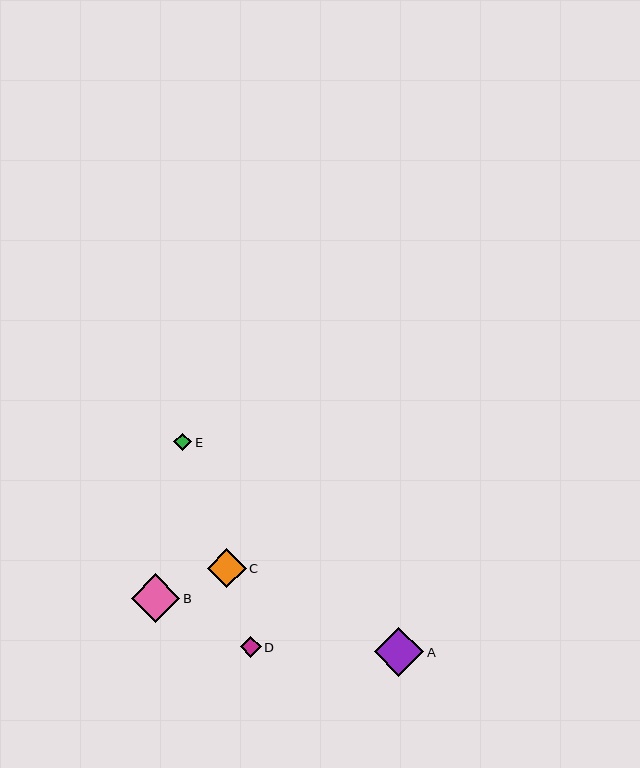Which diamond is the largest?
Diamond A is the largest with a size of approximately 49 pixels.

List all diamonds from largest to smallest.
From largest to smallest: A, B, C, D, E.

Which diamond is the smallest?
Diamond E is the smallest with a size of approximately 18 pixels.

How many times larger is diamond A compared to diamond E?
Diamond A is approximately 2.8 times the size of diamond E.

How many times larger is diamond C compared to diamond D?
Diamond C is approximately 1.9 times the size of diamond D.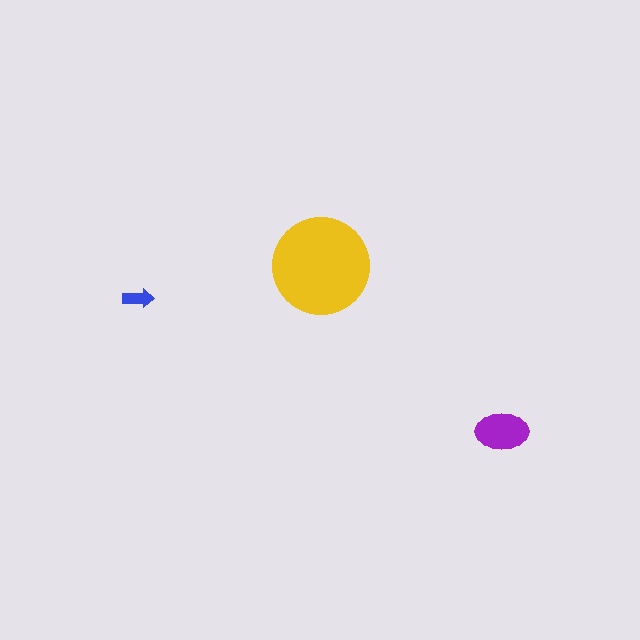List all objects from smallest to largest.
The blue arrow, the purple ellipse, the yellow circle.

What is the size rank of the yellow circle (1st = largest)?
1st.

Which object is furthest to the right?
The purple ellipse is rightmost.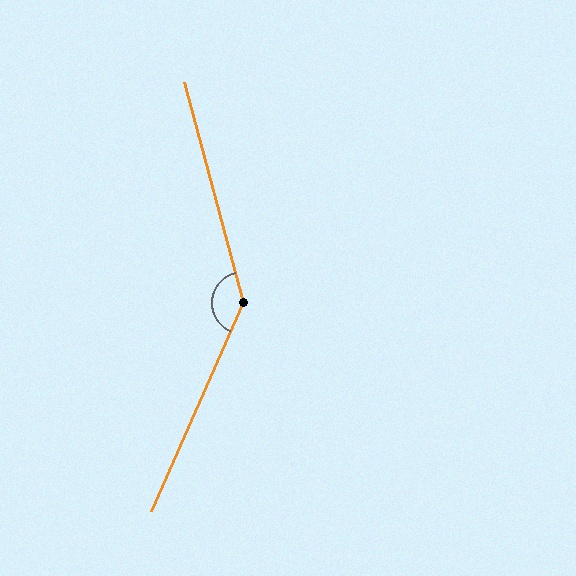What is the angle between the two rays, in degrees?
Approximately 141 degrees.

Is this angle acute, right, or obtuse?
It is obtuse.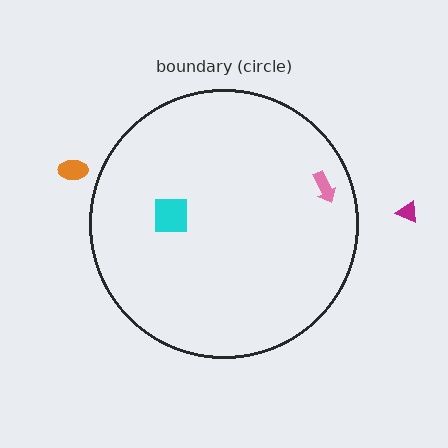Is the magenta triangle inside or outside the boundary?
Outside.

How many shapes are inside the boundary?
2 inside, 2 outside.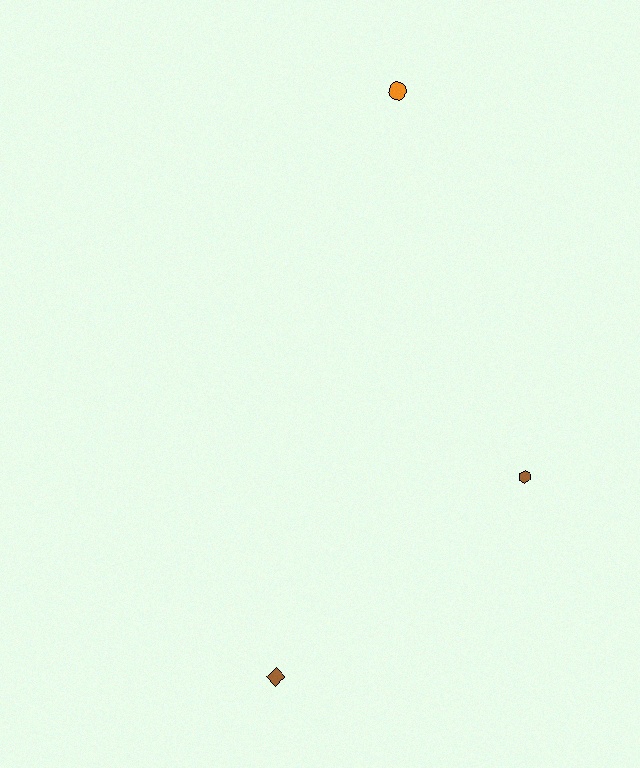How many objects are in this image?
There are 3 objects.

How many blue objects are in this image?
There are no blue objects.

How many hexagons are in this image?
There is 1 hexagon.